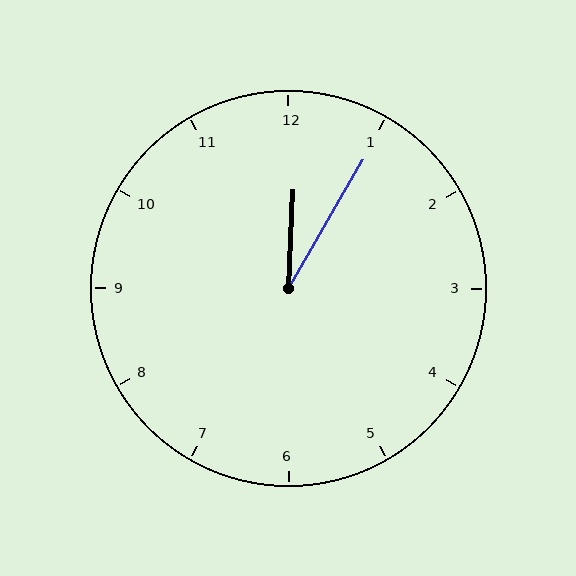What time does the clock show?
12:05.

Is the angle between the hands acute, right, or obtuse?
It is acute.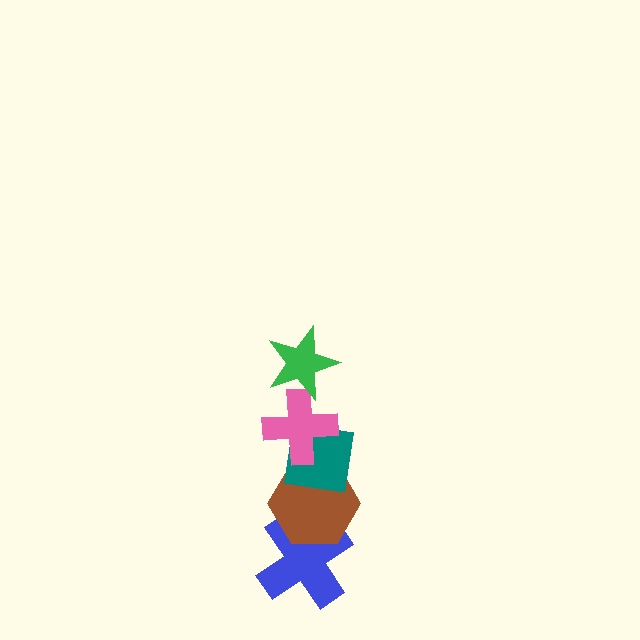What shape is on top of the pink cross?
The green star is on top of the pink cross.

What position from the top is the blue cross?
The blue cross is 5th from the top.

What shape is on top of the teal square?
The pink cross is on top of the teal square.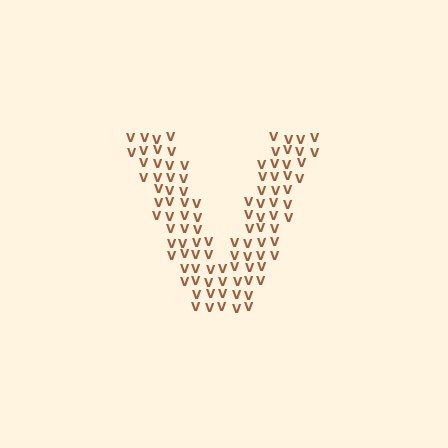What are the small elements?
The small elements are letter V's.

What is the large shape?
The large shape is the letter V.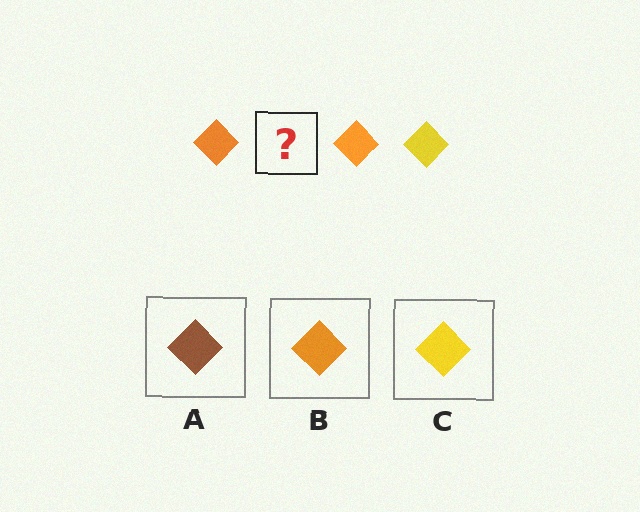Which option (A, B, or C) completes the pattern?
C.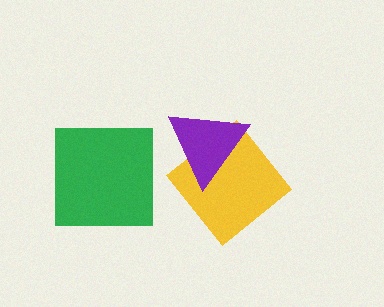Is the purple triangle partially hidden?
No, no other shape covers it.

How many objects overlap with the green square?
0 objects overlap with the green square.